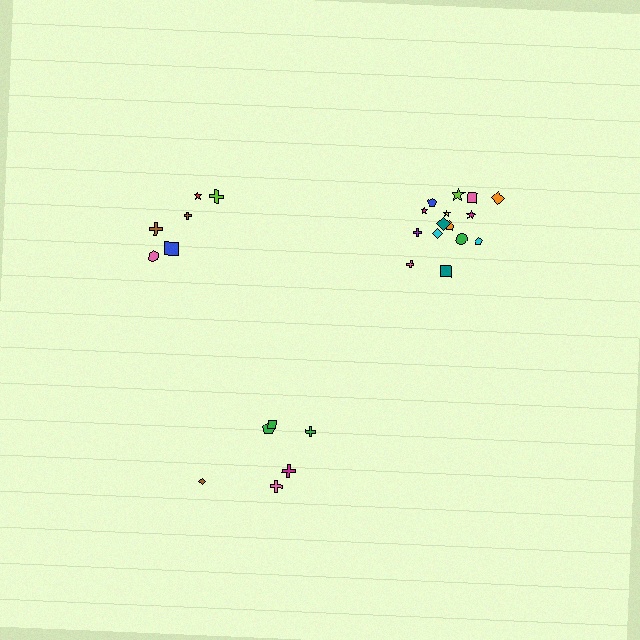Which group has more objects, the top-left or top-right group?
The top-right group.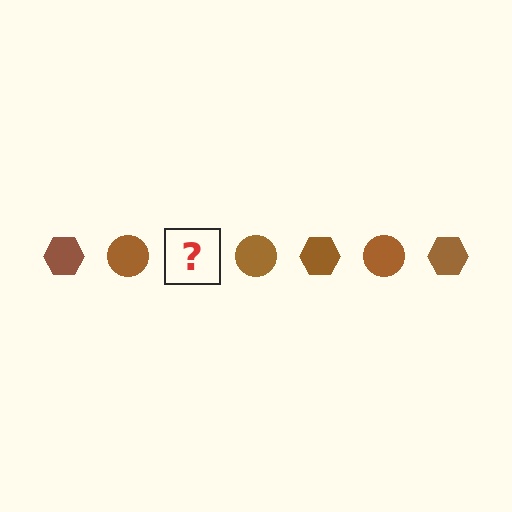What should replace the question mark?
The question mark should be replaced with a brown hexagon.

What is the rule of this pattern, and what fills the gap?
The rule is that the pattern cycles through hexagon, circle shapes in brown. The gap should be filled with a brown hexagon.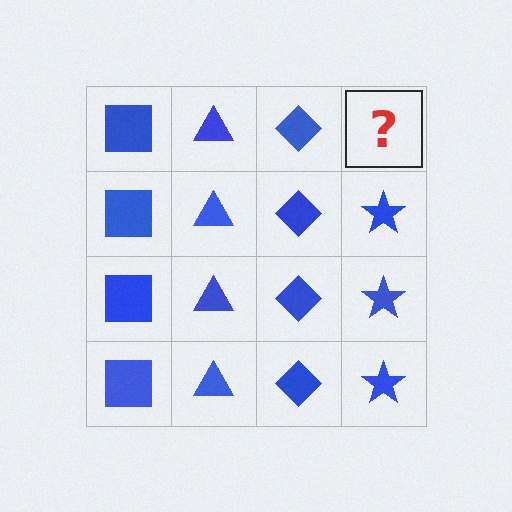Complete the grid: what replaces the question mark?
The question mark should be replaced with a blue star.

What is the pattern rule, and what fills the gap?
The rule is that each column has a consistent shape. The gap should be filled with a blue star.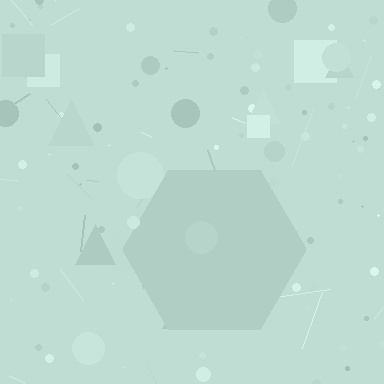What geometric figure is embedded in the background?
A hexagon is embedded in the background.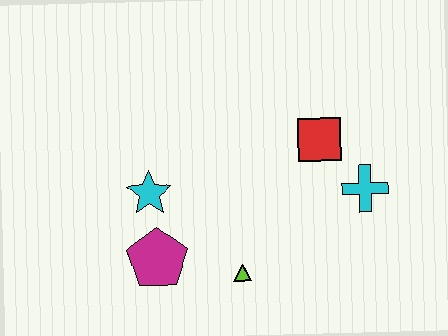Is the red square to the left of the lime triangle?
No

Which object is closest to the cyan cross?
The red square is closest to the cyan cross.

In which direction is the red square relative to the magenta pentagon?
The red square is to the right of the magenta pentagon.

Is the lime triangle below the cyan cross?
Yes